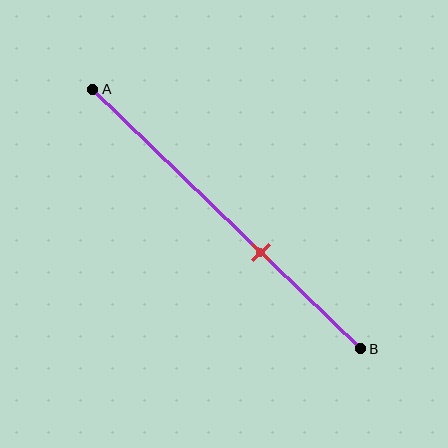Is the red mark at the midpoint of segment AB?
No, the mark is at about 65% from A, not at the 50% midpoint.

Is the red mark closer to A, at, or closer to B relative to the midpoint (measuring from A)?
The red mark is closer to point B than the midpoint of segment AB.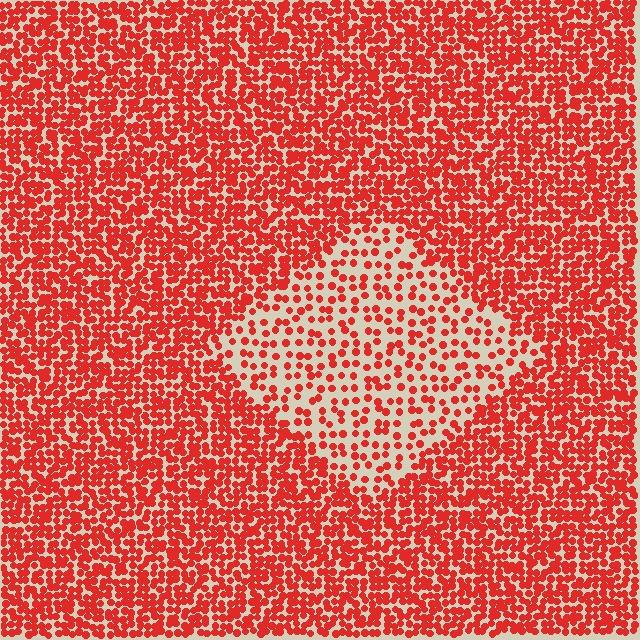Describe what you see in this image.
The image contains small red elements arranged at two different densities. A diamond-shaped region is visible where the elements are less densely packed than the surrounding area.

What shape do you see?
I see a diamond.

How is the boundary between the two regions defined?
The boundary is defined by a change in element density (approximately 2.3x ratio). All elements are the same color, size, and shape.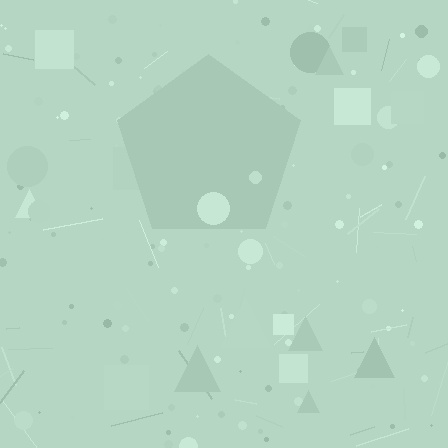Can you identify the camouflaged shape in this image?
The camouflaged shape is a pentagon.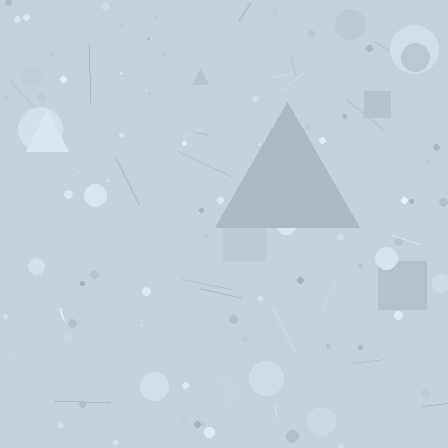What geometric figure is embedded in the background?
A triangle is embedded in the background.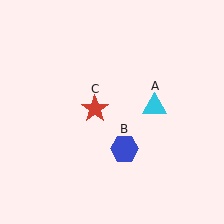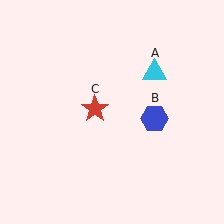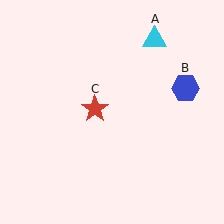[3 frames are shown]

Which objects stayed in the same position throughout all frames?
Red star (object C) remained stationary.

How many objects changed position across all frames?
2 objects changed position: cyan triangle (object A), blue hexagon (object B).